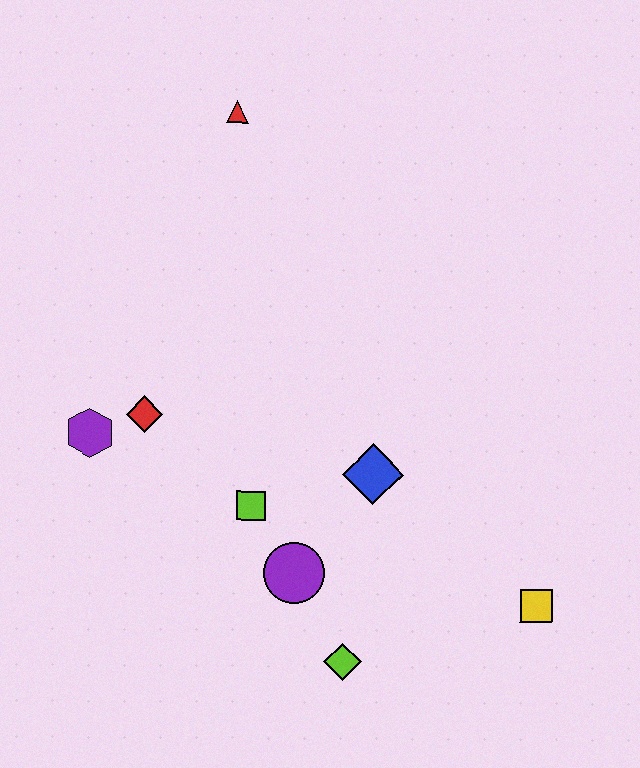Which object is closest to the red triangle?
The red diamond is closest to the red triangle.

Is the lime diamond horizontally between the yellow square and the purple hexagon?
Yes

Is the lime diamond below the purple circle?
Yes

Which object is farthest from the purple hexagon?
The yellow square is farthest from the purple hexagon.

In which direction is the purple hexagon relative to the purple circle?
The purple hexagon is to the left of the purple circle.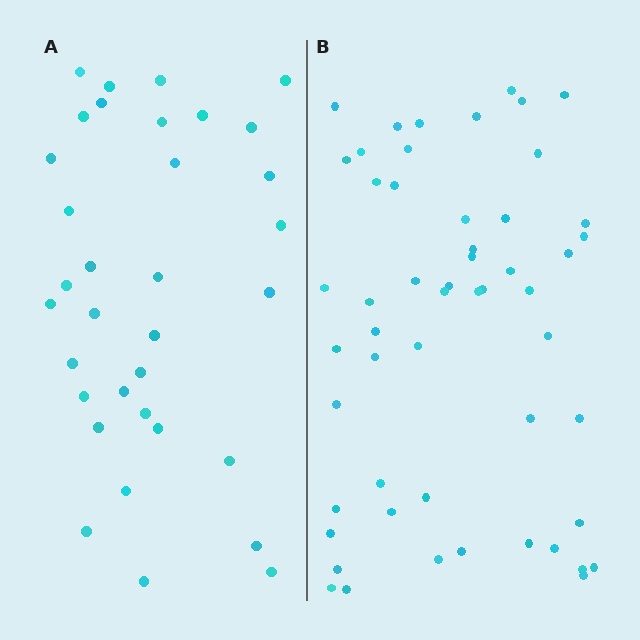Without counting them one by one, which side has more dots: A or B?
Region B (the right region) has more dots.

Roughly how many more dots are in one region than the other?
Region B has approximately 20 more dots than region A.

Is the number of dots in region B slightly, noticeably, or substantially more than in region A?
Region B has substantially more. The ratio is roughly 1.6 to 1.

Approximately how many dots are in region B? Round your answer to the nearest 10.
About 50 dots. (The exact count is 53, which rounds to 50.)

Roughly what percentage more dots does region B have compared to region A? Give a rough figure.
About 55% more.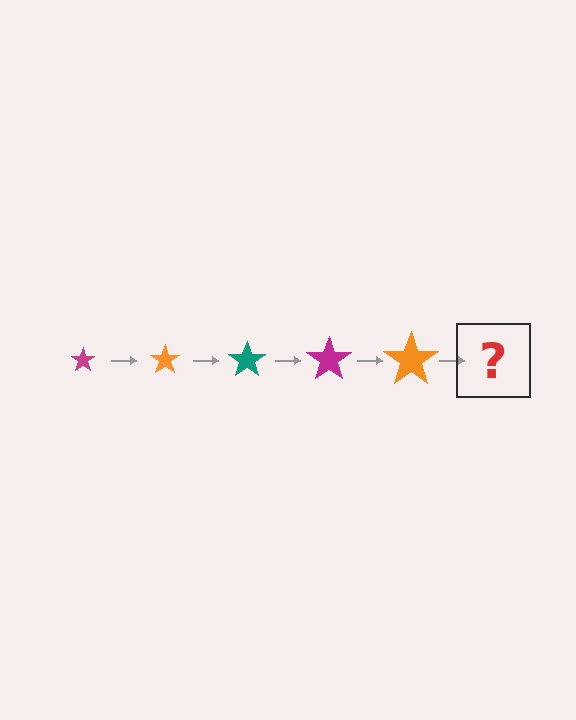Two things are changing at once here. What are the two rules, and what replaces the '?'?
The two rules are that the star grows larger each step and the color cycles through magenta, orange, and teal. The '?' should be a teal star, larger than the previous one.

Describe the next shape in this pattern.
It should be a teal star, larger than the previous one.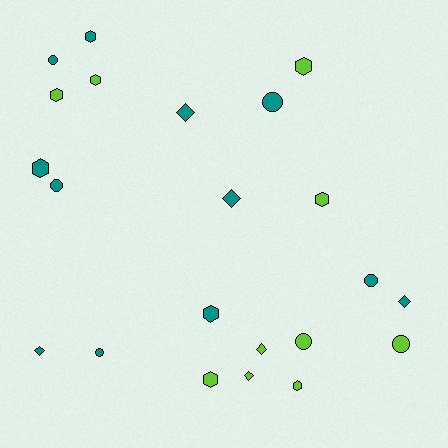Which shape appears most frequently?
Hexagon, with 9 objects.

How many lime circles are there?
There are 2 lime circles.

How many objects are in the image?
There are 22 objects.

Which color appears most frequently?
Teal, with 12 objects.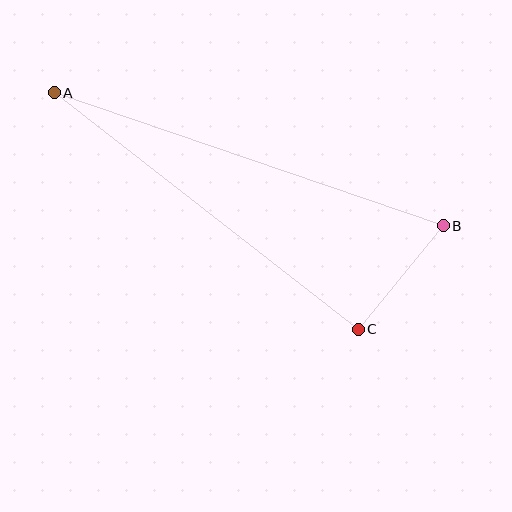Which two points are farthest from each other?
Points A and B are farthest from each other.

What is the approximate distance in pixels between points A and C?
The distance between A and C is approximately 385 pixels.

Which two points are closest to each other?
Points B and C are closest to each other.